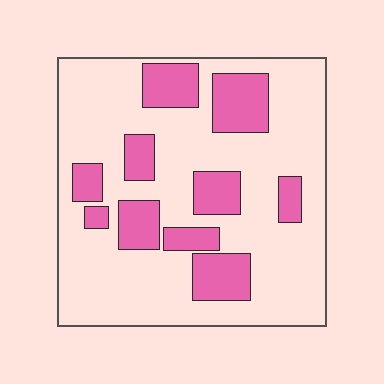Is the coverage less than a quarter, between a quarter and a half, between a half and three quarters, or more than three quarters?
Between a quarter and a half.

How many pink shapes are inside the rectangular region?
10.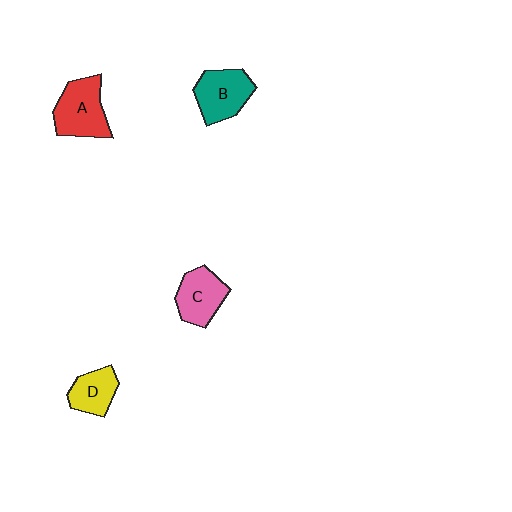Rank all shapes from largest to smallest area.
From largest to smallest: A (red), B (teal), C (pink), D (yellow).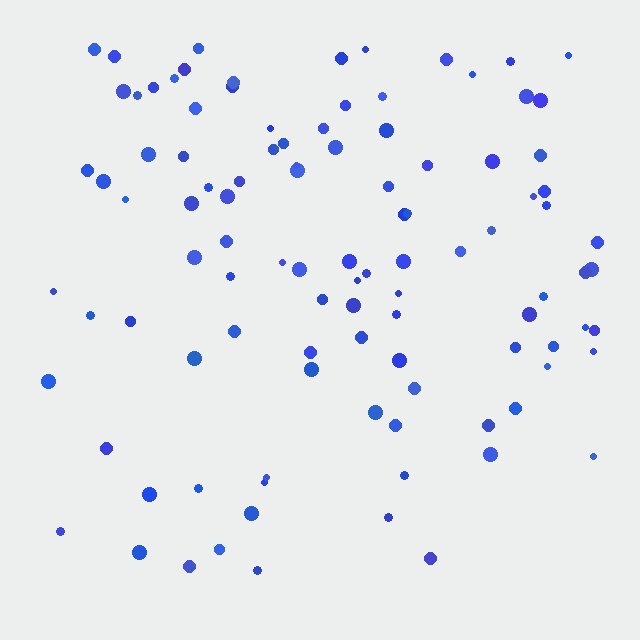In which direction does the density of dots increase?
From bottom to top, with the top side densest.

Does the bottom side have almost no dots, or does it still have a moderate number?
Still a moderate number, just noticeably fewer than the top.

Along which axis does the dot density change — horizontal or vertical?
Vertical.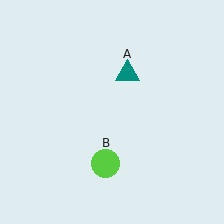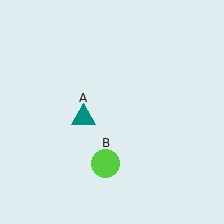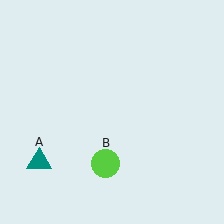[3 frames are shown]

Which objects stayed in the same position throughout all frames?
Lime circle (object B) remained stationary.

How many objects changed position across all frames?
1 object changed position: teal triangle (object A).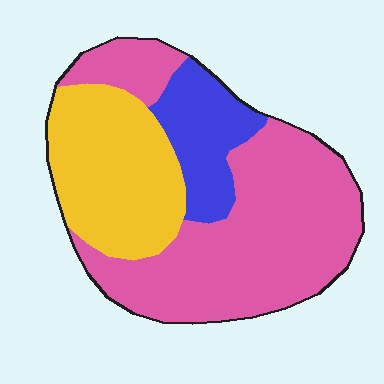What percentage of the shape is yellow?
Yellow takes up between a quarter and a half of the shape.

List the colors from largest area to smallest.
From largest to smallest: pink, yellow, blue.